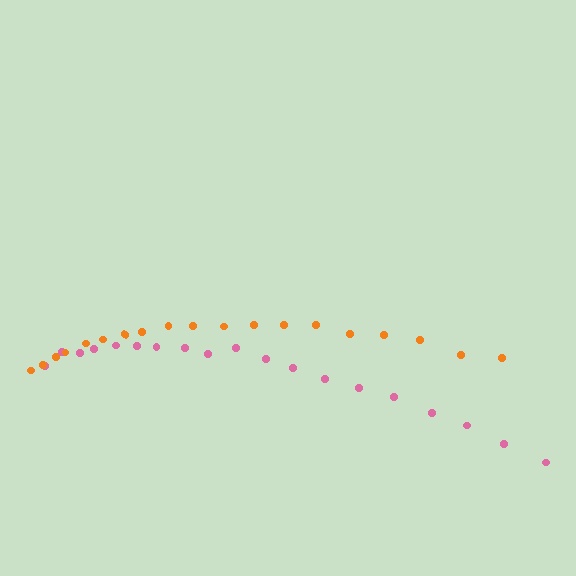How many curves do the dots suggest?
There are 2 distinct paths.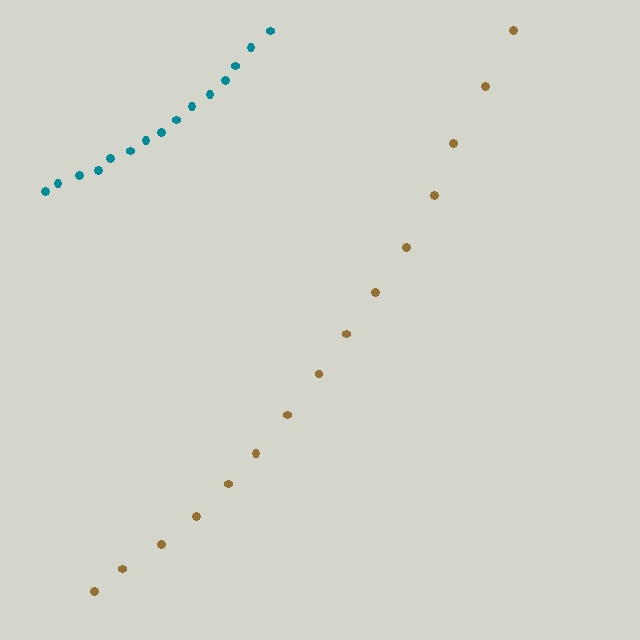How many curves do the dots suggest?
There are 2 distinct paths.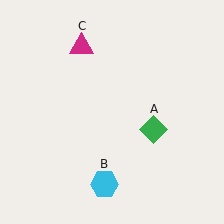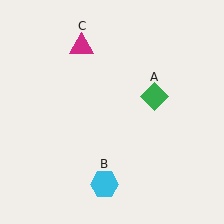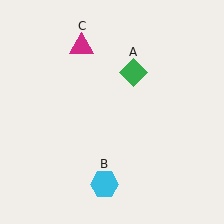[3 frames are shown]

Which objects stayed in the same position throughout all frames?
Cyan hexagon (object B) and magenta triangle (object C) remained stationary.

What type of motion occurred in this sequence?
The green diamond (object A) rotated counterclockwise around the center of the scene.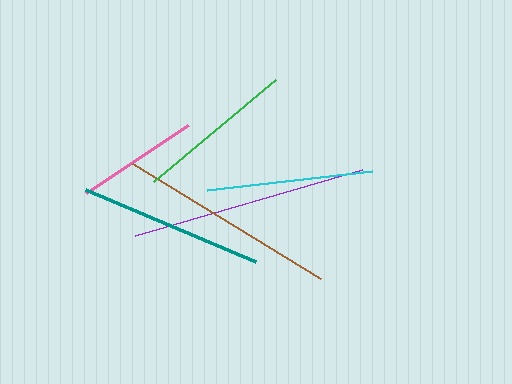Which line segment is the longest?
The purple line is the longest at approximately 236 pixels.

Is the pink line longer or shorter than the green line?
The green line is longer than the pink line.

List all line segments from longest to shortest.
From longest to shortest: purple, brown, teal, cyan, green, pink.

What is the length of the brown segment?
The brown segment is approximately 220 pixels long.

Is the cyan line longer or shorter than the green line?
The cyan line is longer than the green line.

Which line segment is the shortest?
The pink line is the shortest at approximately 122 pixels.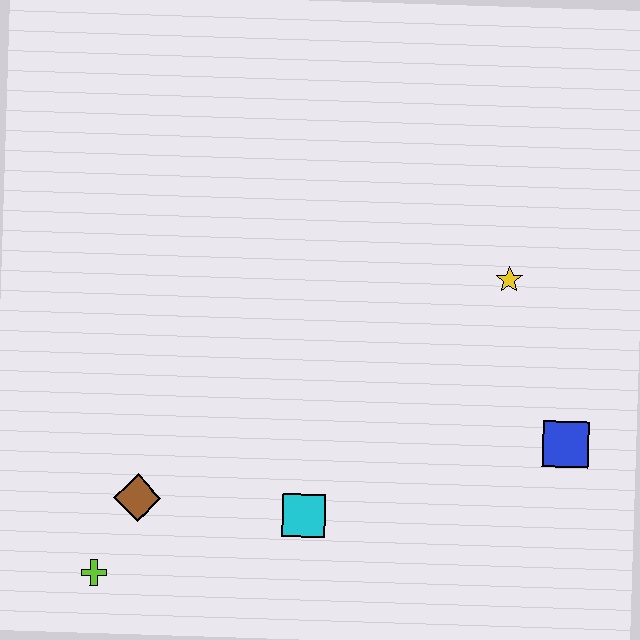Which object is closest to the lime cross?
The brown diamond is closest to the lime cross.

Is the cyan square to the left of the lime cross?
No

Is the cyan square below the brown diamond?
Yes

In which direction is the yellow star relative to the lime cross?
The yellow star is to the right of the lime cross.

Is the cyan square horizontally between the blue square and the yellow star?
No